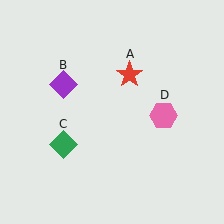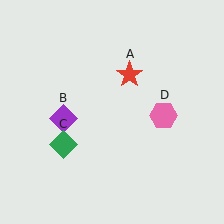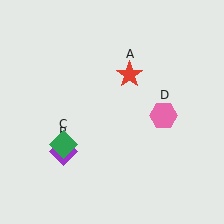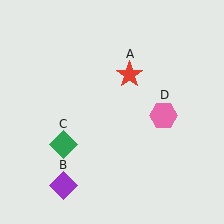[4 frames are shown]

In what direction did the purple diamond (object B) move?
The purple diamond (object B) moved down.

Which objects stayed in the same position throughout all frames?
Red star (object A) and green diamond (object C) and pink hexagon (object D) remained stationary.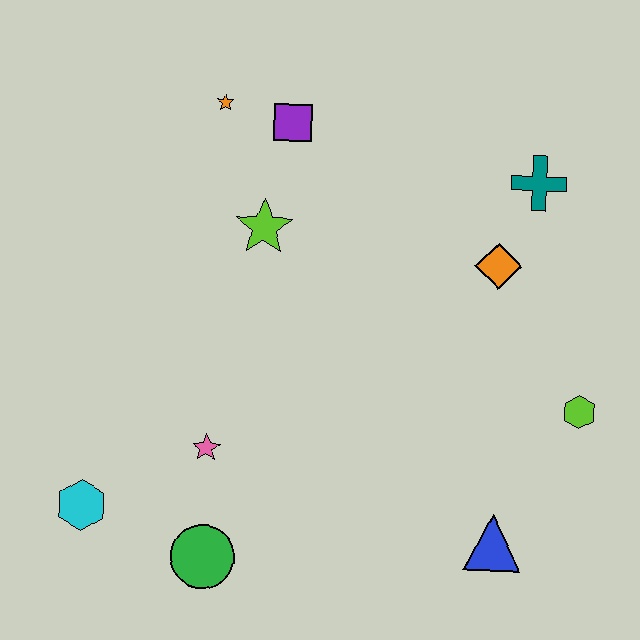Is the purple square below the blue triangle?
No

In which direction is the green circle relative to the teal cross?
The green circle is below the teal cross.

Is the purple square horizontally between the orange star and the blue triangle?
Yes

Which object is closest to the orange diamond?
The teal cross is closest to the orange diamond.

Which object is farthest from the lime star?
The blue triangle is farthest from the lime star.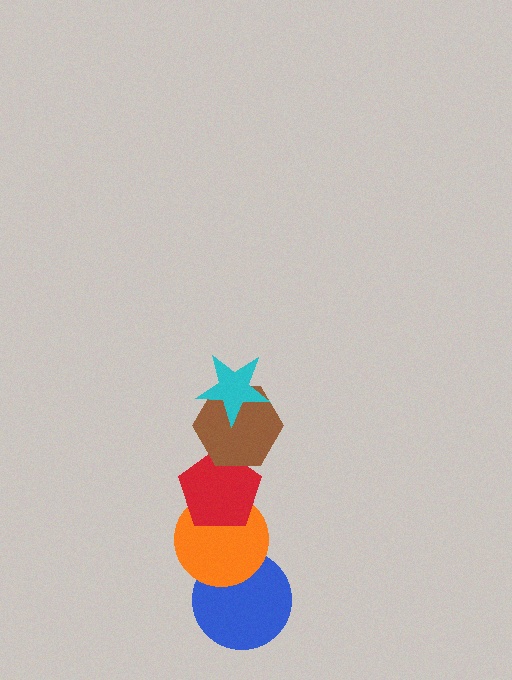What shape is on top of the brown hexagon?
The cyan star is on top of the brown hexagon.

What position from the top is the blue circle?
The blue circle is 5th from the top.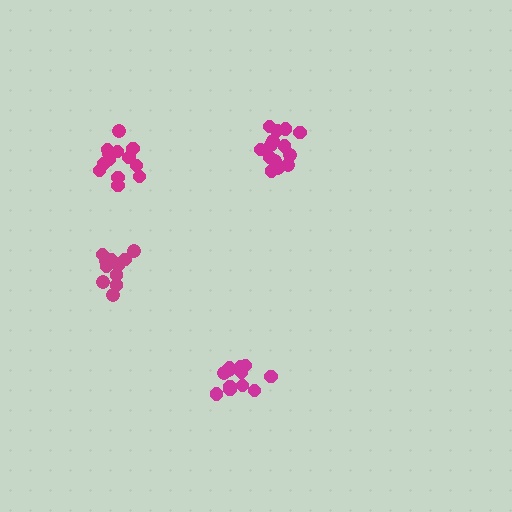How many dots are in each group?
Group 1: 14 dots, Group 2: 13 dots, Group 3: 12 dots, Group 4: 11 dots (50 total).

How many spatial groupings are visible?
There are 4 spatial groupings.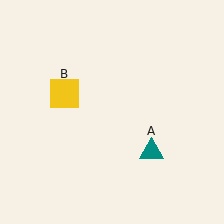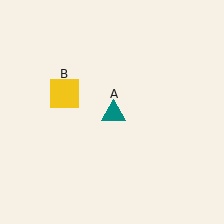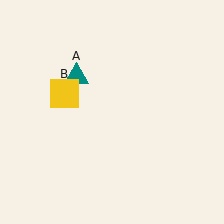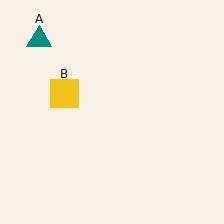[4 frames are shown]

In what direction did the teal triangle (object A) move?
The teal triangle (object A) moved up and to the left.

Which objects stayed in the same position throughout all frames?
Yellow square (object B) remained stationary.